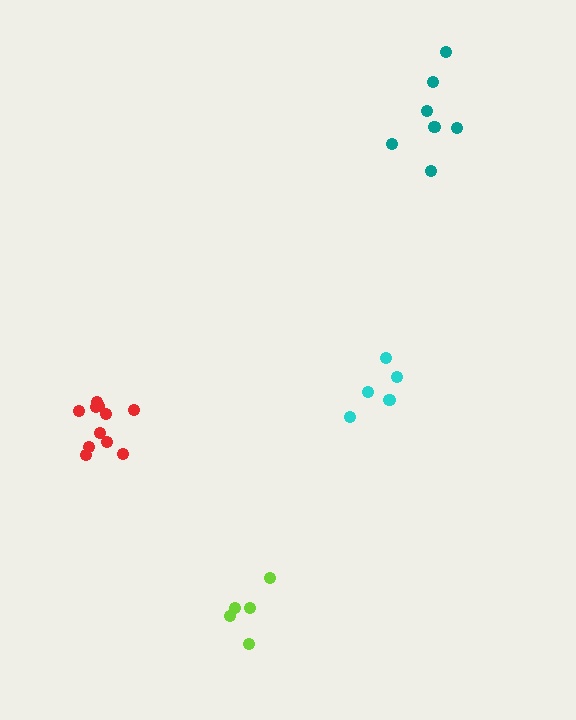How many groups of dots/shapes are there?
There are 4 groups.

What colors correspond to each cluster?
The clusters are colored: teal, red, lime, cyan.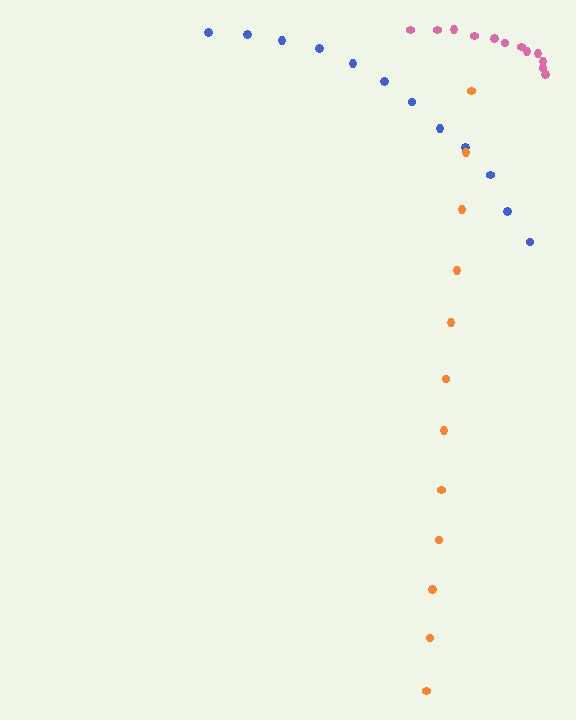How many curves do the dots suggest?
There are 3 distinct paths.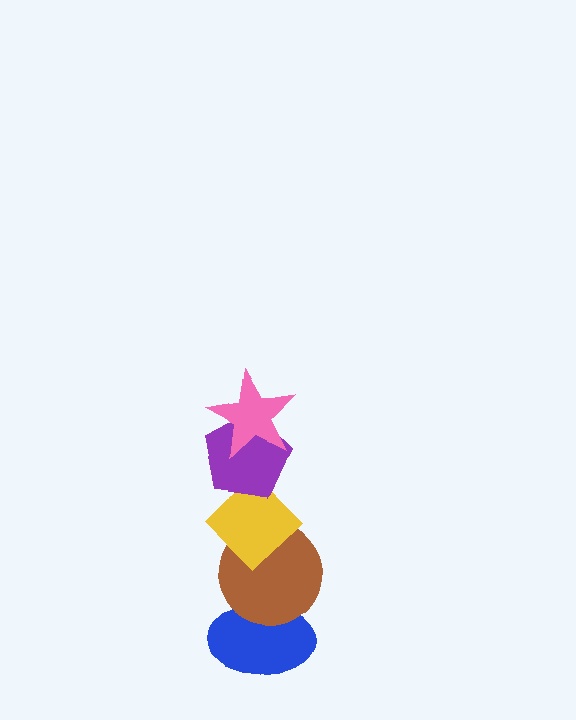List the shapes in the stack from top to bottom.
From top to bottom: the pink star, the purple pentagon, the yellow diamond, the brown circle, the blue ellipse.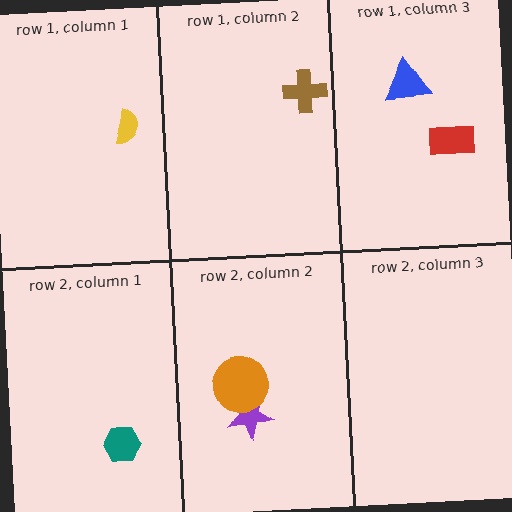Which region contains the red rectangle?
The row 1, column 3 region.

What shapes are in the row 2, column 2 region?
The purple star, the orange circle.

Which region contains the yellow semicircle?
The row 1, column 1 region.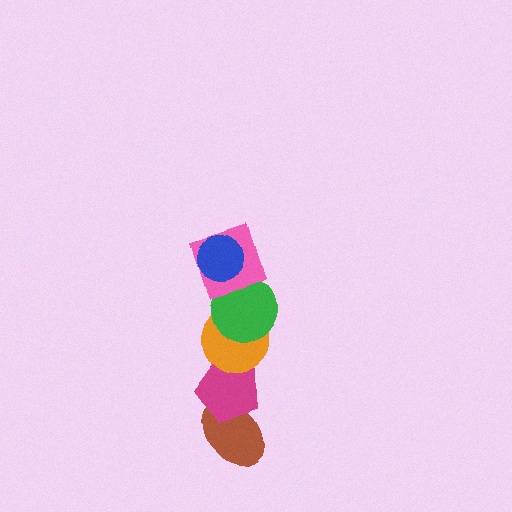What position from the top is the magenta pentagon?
The magenta pentagon is 5th from the top.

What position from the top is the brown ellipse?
The brown ellipse is 6th from the top.